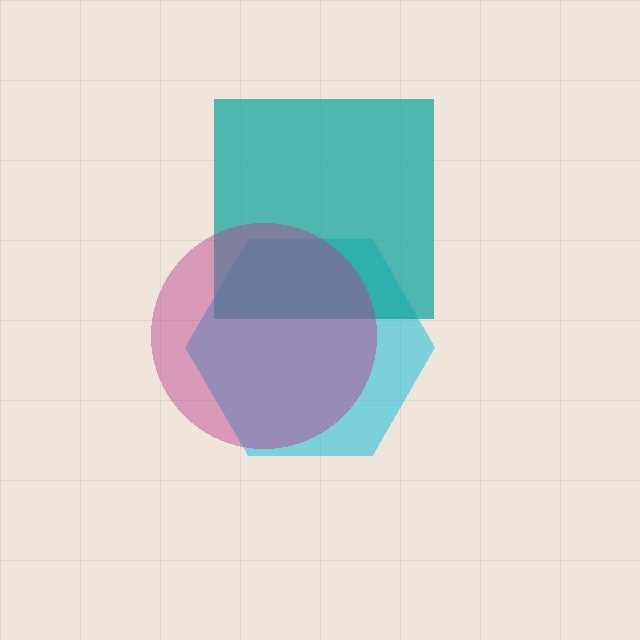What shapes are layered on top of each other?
The layered shapes are: a cyan hexagon, a teal square, a magenta circle.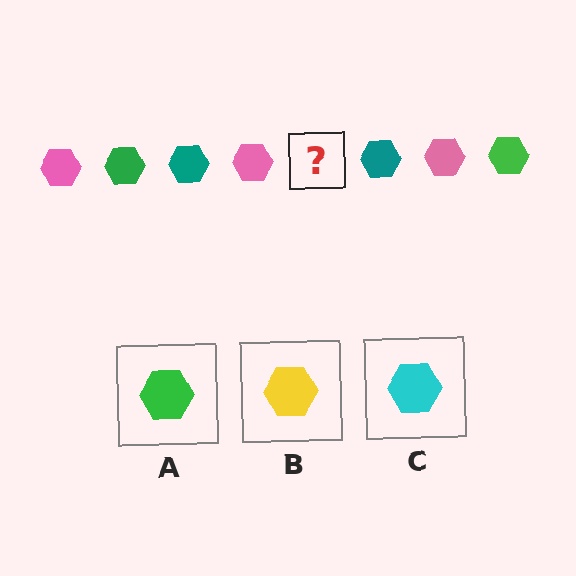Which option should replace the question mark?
Option A.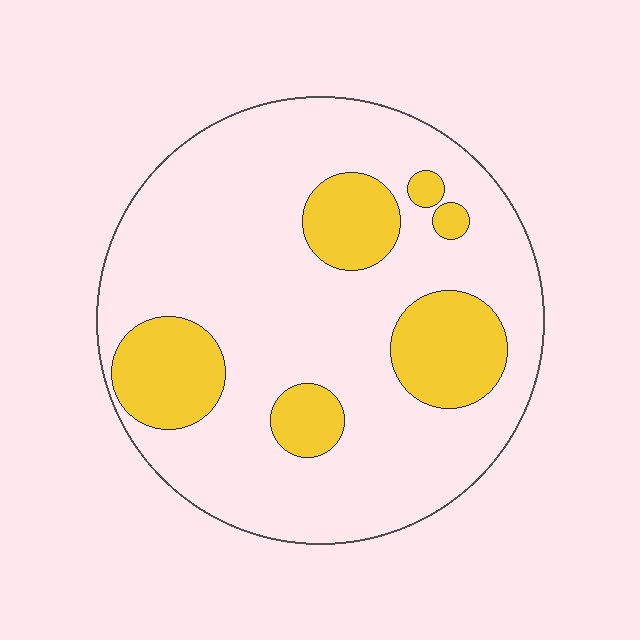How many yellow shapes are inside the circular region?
6.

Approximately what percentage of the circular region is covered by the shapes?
Approximately 25%.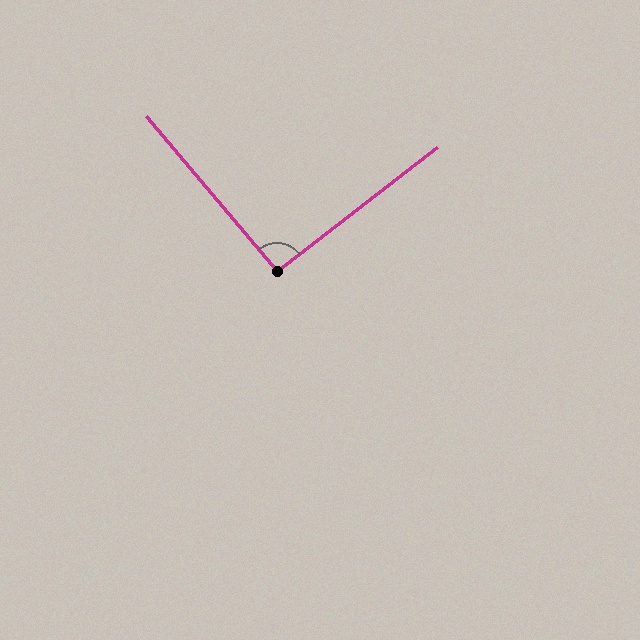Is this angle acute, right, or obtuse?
It is approximately a right angle.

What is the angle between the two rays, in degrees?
Approximately 93 degrees.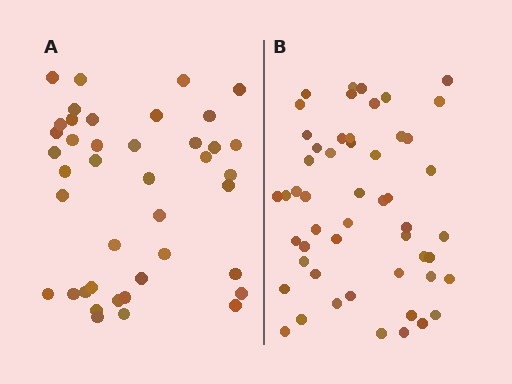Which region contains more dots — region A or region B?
Region B (the right region) has more dots.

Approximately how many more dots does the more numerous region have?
Region B has roughly 12 or so more dots than region A.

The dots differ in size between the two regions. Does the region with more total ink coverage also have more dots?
No. Region A has more total ink coverage because its dots are larger, but region B actually contains more individual dots. Total area can be misleading — the number of items is what matters here.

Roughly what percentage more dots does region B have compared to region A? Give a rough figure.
About 25% more.